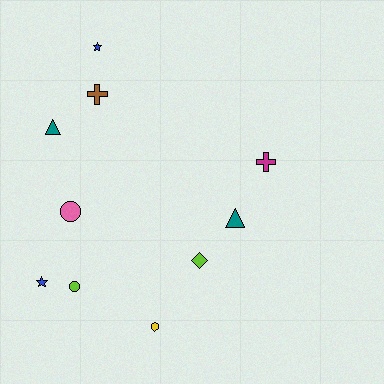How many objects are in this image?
There are 10 objects.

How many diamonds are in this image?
There is 1 diamond.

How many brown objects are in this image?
There is 1 brown object.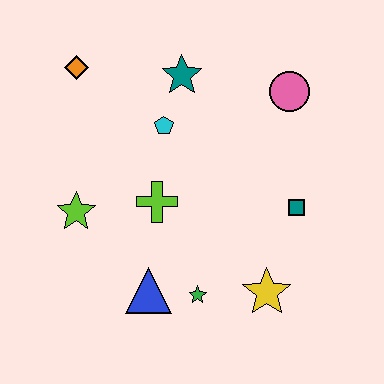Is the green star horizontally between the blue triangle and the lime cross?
No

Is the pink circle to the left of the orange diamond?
No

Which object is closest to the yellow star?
The green star is closest to the yellow star.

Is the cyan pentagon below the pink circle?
Yes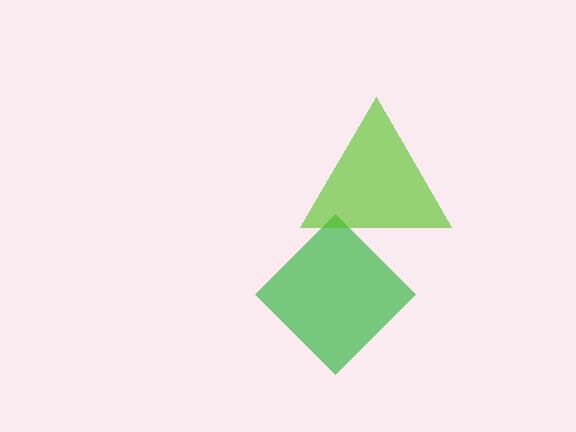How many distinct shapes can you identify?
There are 2 distinct shapes: a green diamond, a lime triangle.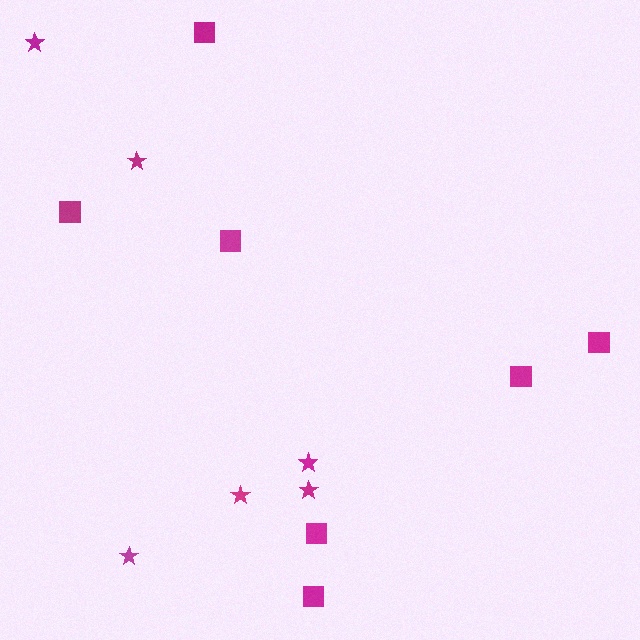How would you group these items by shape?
There are 2 groups: one group of stars (6) and one group of squares (7).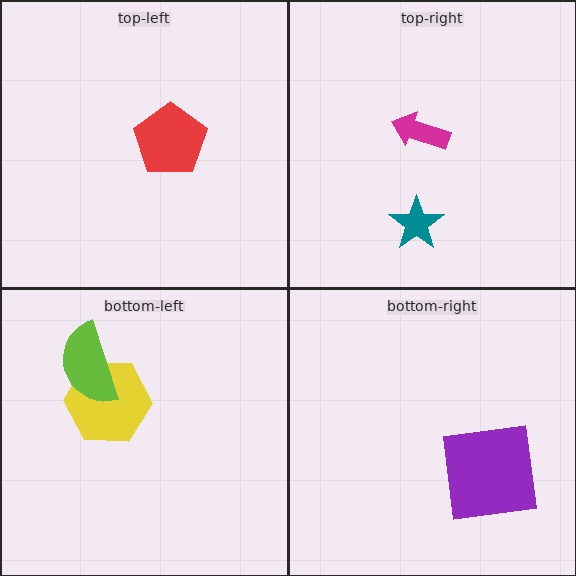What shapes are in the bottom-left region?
The yellow hexagon, the lime semicircle.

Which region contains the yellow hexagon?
The bottom-left region.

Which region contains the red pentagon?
The top-left region.